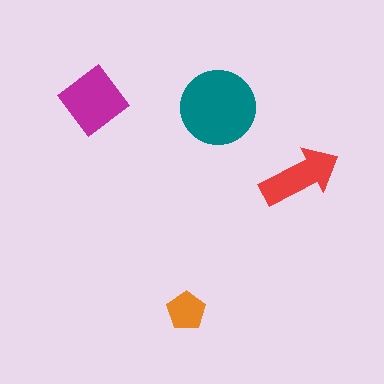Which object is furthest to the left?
The magenta diamond is leftmost.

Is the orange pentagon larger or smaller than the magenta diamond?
Smaller.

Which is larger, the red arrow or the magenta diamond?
The magenta diamond.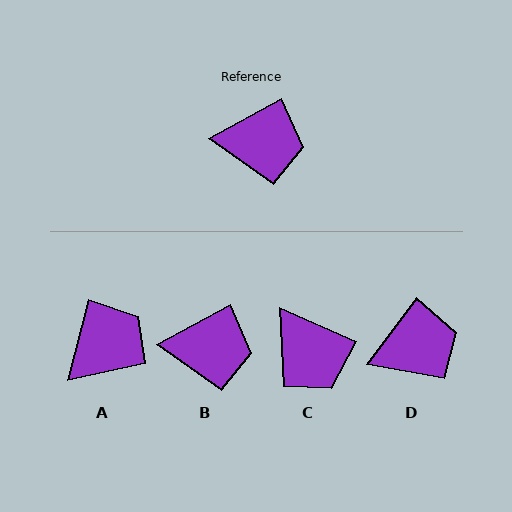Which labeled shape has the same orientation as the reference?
B.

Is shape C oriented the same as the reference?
No, it is off by about 52 degrees.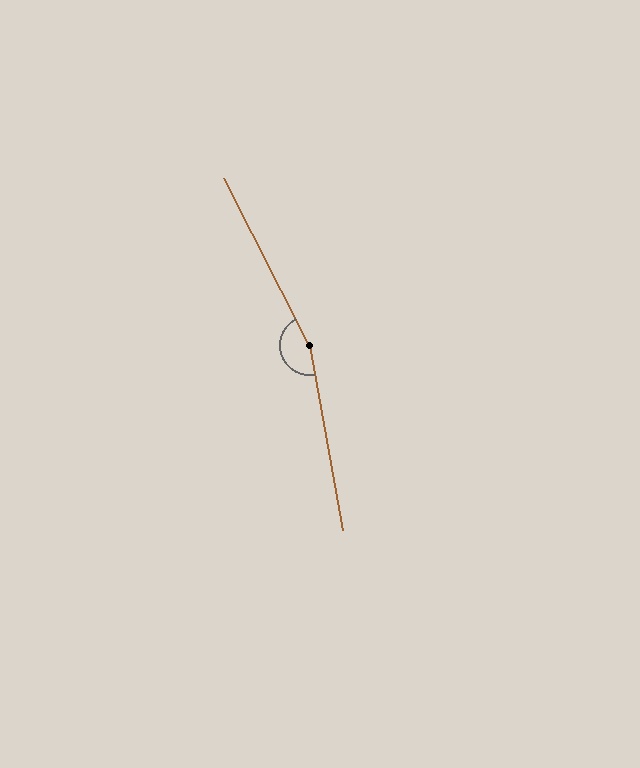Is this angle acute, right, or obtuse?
It is obtuse.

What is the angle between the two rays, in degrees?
Approximately 163 degrees.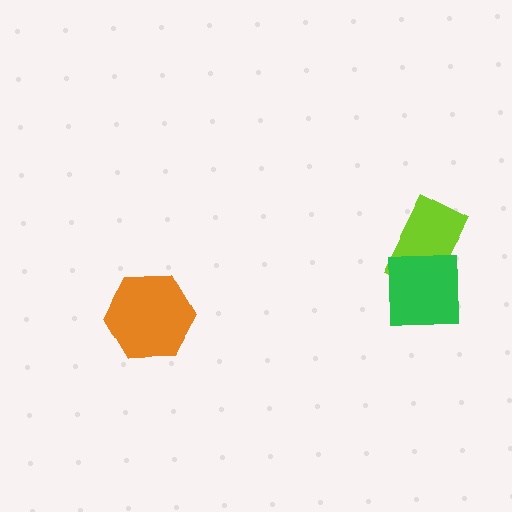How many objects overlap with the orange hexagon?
0 objects overlap with the orange hexagon.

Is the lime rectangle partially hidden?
Yes, it is partially covered by another shape.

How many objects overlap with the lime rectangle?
1 object overlaps with the lime rectangle.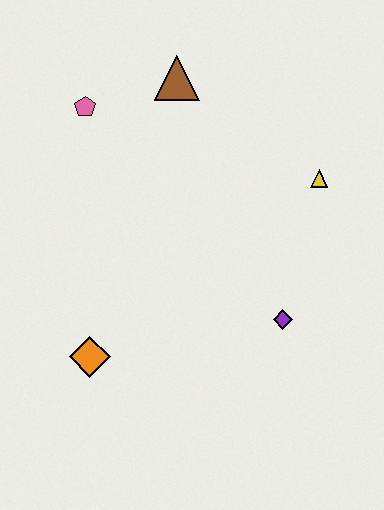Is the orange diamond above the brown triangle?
No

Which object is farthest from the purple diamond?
The pink pentagon is farthest from the purple diamond.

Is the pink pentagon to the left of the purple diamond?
Yes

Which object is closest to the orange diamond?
The purple diamond is closest to the orange diamond.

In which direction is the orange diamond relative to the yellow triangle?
The orange diamond is to the left of the yellow triangle.